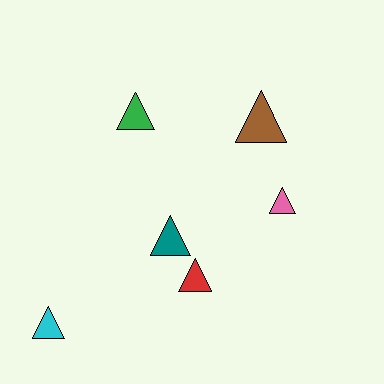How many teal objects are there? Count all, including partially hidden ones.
There is 1 teal object.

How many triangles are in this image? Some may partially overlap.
There are 6 triangles.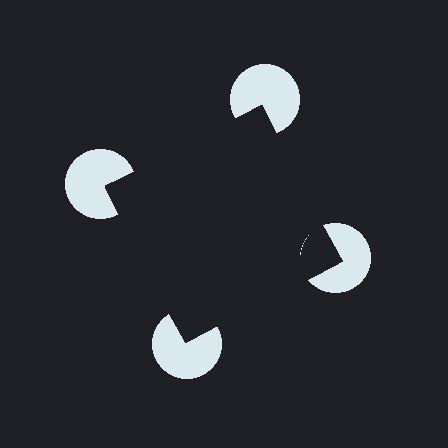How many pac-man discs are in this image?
There are 4 — one at each vertex of the illusory square.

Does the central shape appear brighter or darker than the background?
It typically appears slightly darker than the background, even though no actual brightness change is drawn.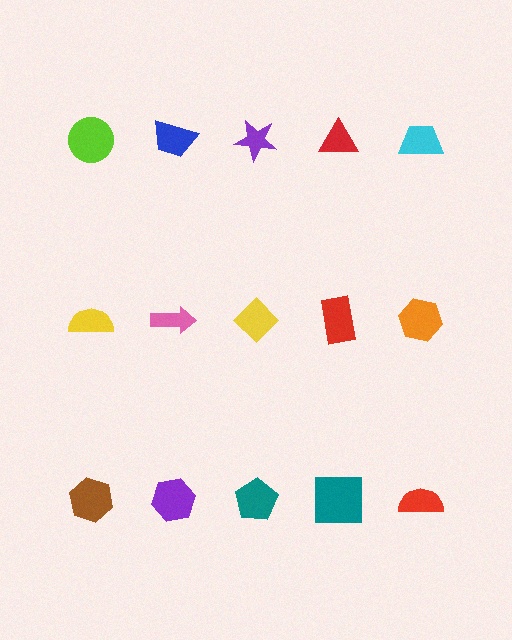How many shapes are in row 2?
5 shapes.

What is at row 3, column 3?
A teal pentagon.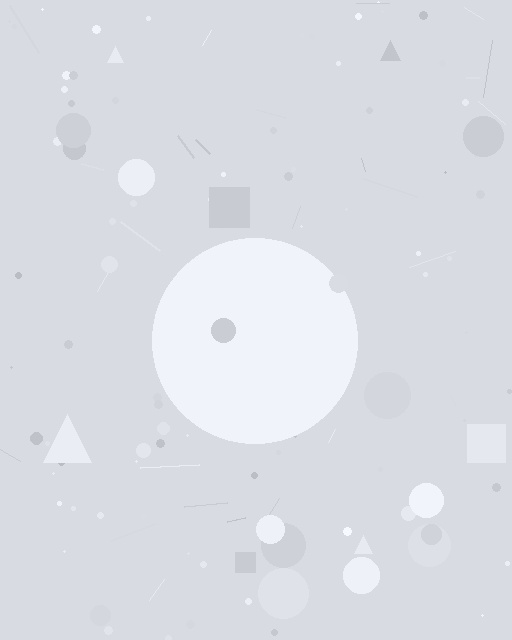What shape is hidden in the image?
A circle is hidden in the image.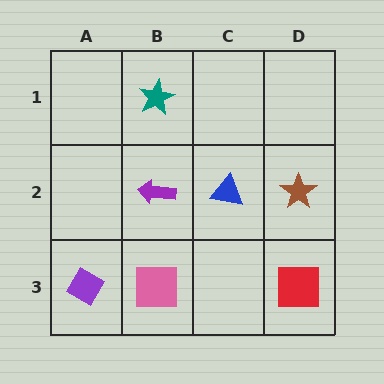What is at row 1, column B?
A teal star.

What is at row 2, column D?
A brown star.